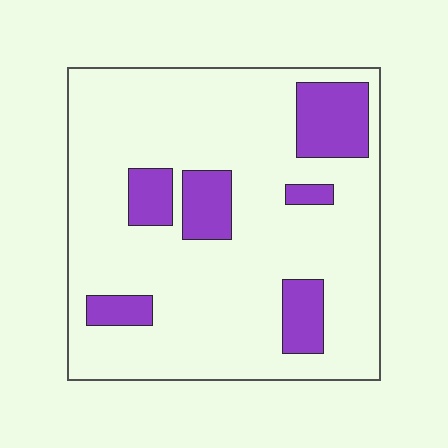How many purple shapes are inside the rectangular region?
6.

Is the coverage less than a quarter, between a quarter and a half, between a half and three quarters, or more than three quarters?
Less than a quarter.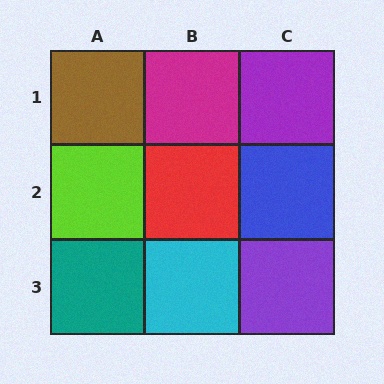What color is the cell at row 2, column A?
Lime.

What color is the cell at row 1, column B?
Magenta.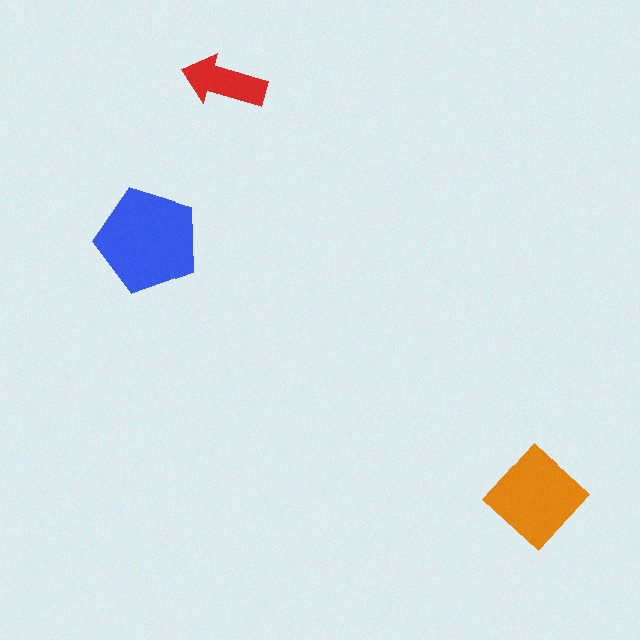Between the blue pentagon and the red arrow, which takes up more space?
The blue pentagon.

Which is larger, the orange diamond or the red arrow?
The orange diamond.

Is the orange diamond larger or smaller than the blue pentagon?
Smaller.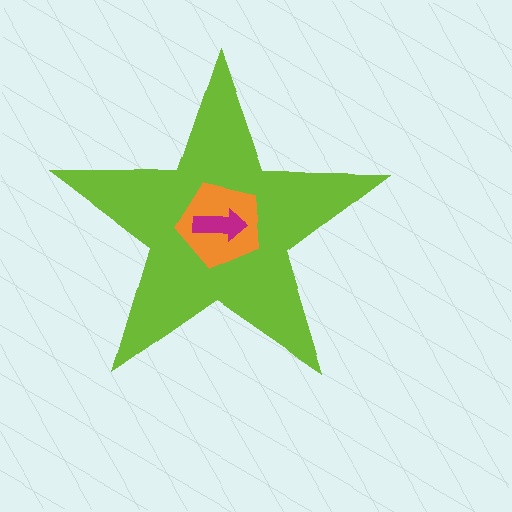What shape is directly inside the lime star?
The orange pentagon.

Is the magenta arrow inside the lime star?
Yes.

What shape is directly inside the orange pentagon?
The magenta arrow.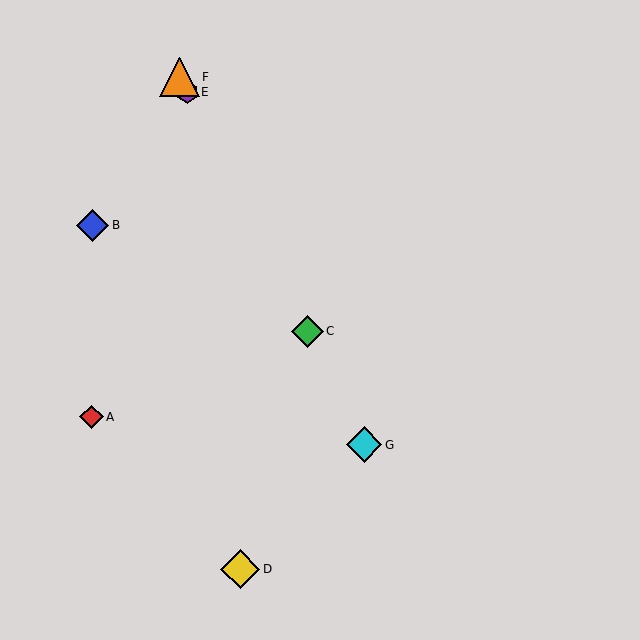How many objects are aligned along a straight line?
4 objects (C, E, F, G) are aligned along a straight line.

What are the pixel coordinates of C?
Object C is at (307, 331).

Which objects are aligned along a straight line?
Objects C, E, F, G are aligned along a straight line.